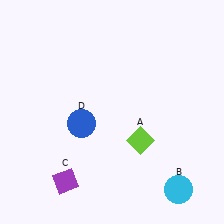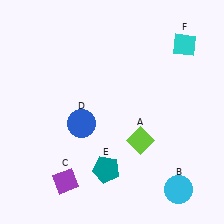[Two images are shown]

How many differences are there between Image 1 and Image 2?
There are 2 differences between the two images.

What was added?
A teal pentagon (E), a cyan diamond (F) were added in Image 2.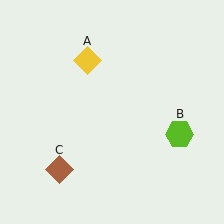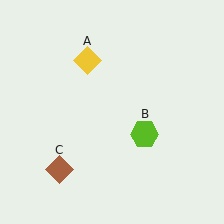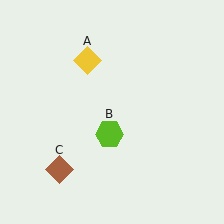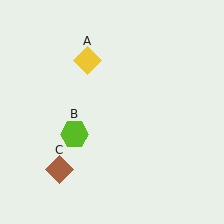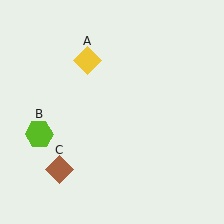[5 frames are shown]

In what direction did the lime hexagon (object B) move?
The lime hexagon (object B) moved left.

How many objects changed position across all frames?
1 object changed position: lime hexagon (object B).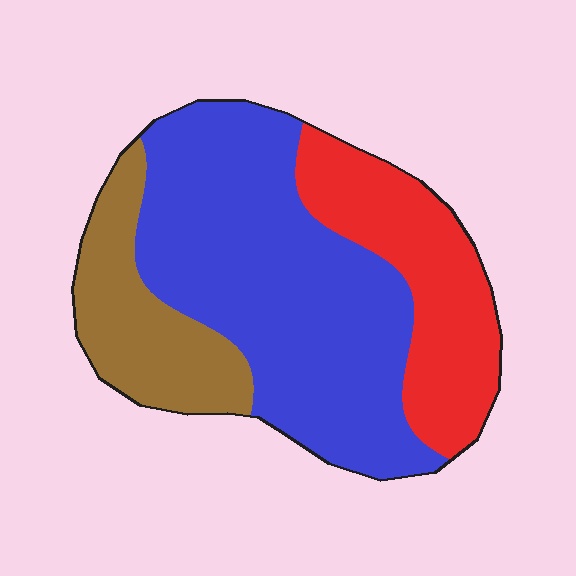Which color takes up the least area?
Brown, at roughly 20%.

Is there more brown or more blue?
Blue.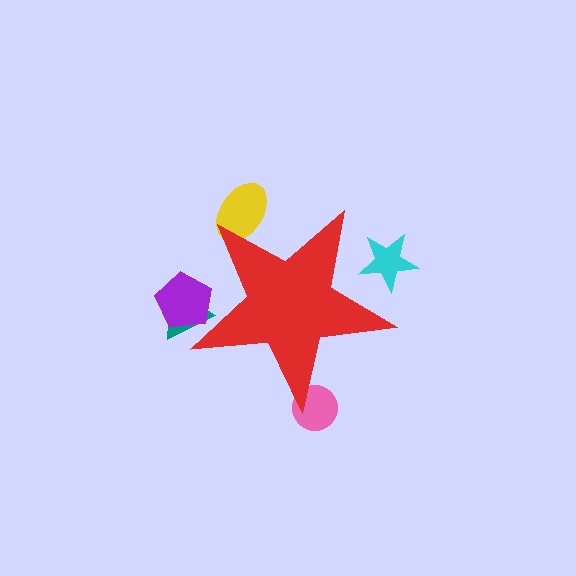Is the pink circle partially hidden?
Yes, the pink circle is partially hidden behind the red star.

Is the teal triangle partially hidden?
Yes, the teal triangle is partially hidden behind the red star.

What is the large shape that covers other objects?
A red star.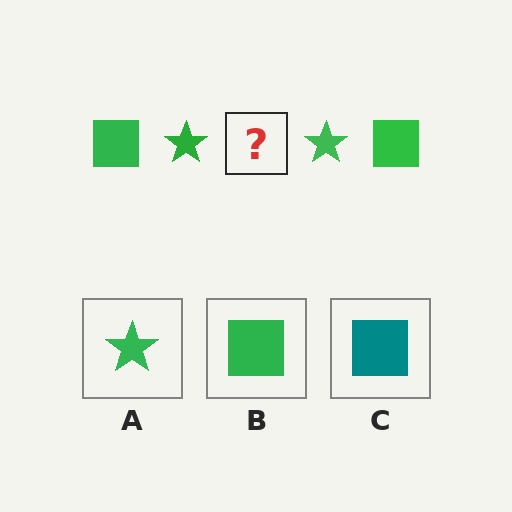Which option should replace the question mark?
Option B.